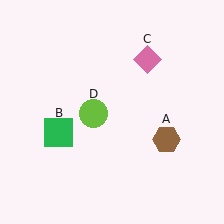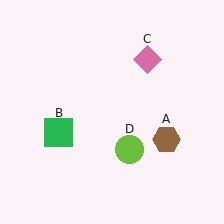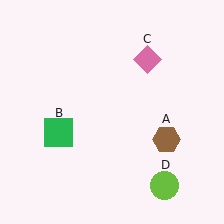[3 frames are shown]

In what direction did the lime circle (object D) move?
The lime circle (object D) moved down and to the right.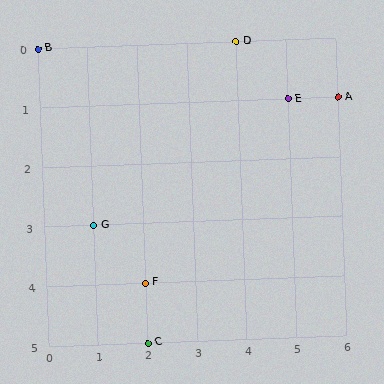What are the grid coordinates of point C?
Point C is at grid coordinates (2, 5).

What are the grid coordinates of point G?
Point G is at grid coordinates (1, 3).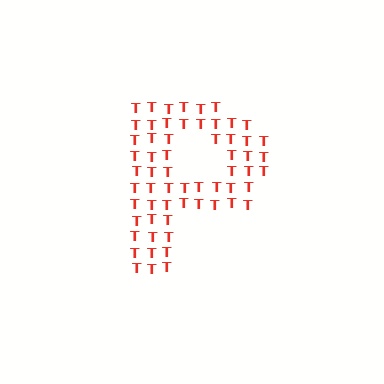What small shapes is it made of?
It is made of small letter T's.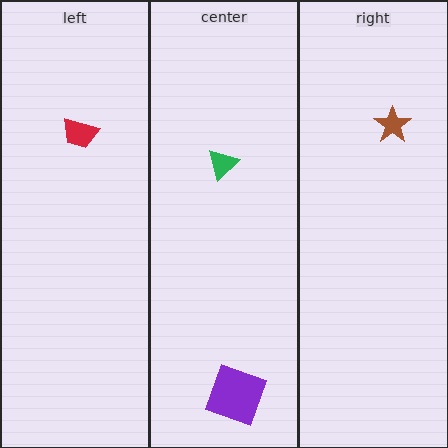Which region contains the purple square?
The center region.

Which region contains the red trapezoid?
The left region.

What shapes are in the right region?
The brown star.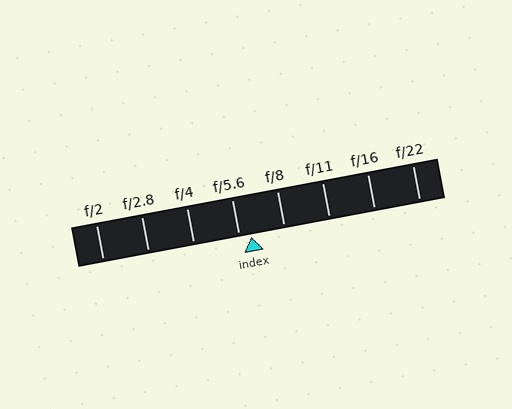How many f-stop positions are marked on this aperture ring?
There are 8 f-stop positions marked.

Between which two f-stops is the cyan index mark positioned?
The index mark is between f/5.6 and f/8.